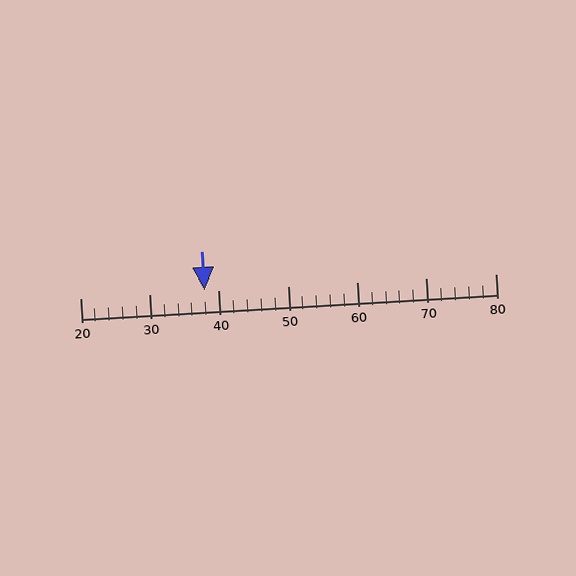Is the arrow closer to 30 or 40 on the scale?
The arrow is closer to 40.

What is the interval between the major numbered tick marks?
The major tick marks are spaced 10 units apart.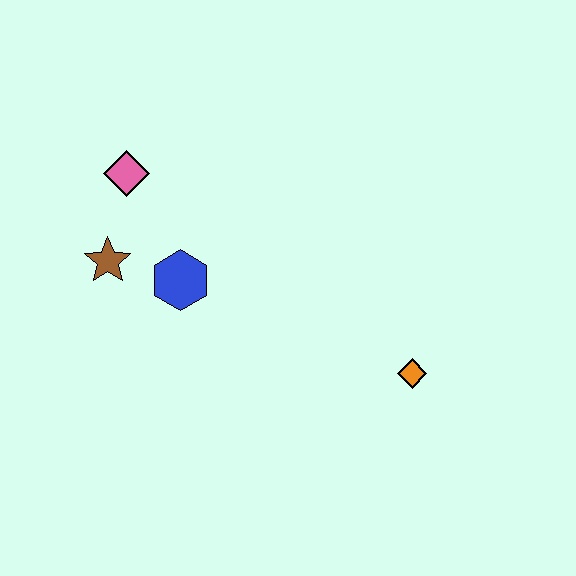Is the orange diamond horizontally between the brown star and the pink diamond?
No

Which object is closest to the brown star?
The blue hexagon is closest to the brown star.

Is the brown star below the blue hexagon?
No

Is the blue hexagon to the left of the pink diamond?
No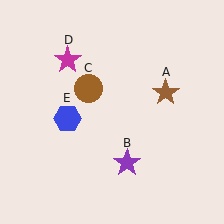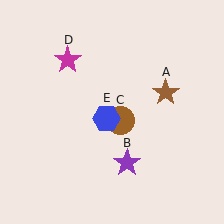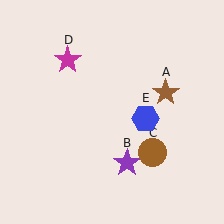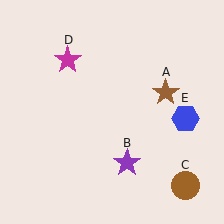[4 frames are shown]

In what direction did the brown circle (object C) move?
The brown circle (object C) moved down and to the right.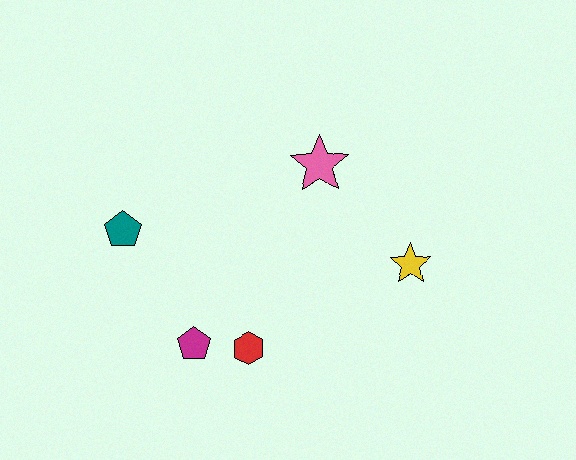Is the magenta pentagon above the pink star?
No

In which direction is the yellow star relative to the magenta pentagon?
The yellow star is to the right of the magenta pentagon.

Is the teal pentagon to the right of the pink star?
No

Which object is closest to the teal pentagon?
The magenta pentagon is closest to the teal pentagon.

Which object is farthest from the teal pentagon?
The yellow star is farthest from the teal pentagon.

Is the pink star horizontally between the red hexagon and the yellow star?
Yes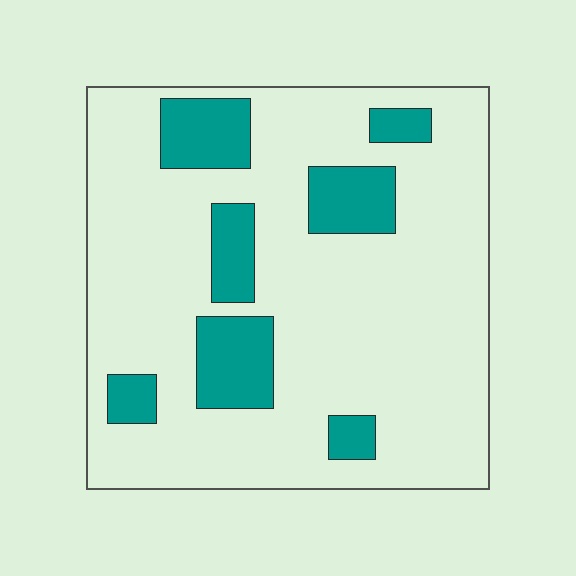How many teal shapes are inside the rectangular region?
7.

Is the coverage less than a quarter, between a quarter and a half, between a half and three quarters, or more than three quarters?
Less than a quarter.